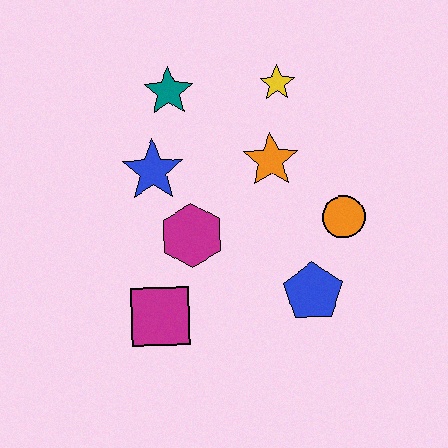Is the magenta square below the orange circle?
Yes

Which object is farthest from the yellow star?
The magenta square is farthest from the yellow star.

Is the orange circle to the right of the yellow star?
Yes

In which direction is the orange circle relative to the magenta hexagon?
The orange circle is to the right of the magenta hexagon.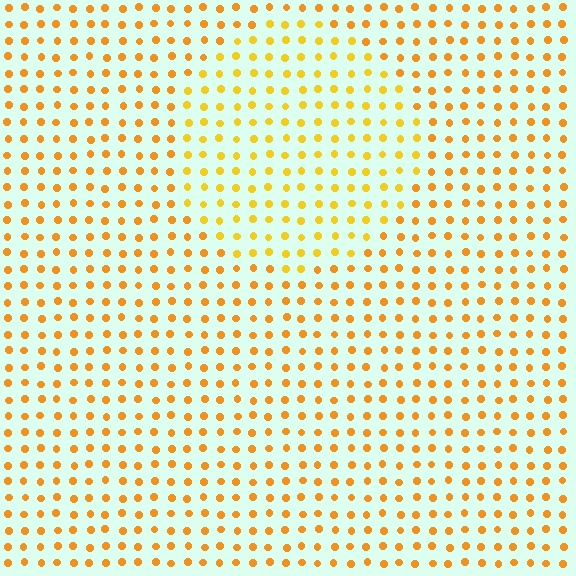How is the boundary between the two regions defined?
The boundary is defined purely by a slight shift in hue (about 17 degrees). Spacing, size, and orientation are identical on both sides.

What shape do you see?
I see a circle.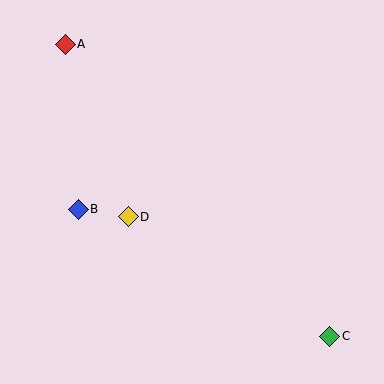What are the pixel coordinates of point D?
Point D is at (128, 217).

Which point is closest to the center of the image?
Point D at (128, 217) is closest to the center.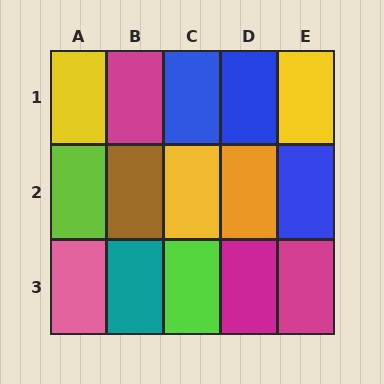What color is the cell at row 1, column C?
Blue.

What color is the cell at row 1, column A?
Yellow.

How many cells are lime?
2 cells are lime.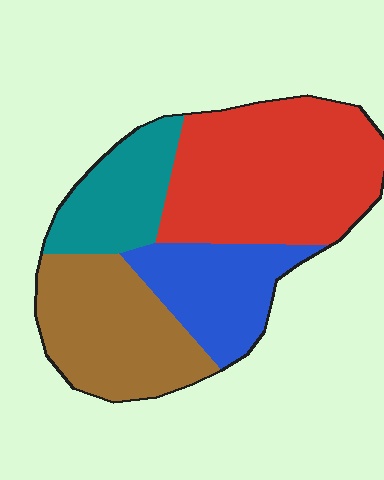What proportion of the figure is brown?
Brown takes up about one quarter (1/4) of the figure.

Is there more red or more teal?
Red.